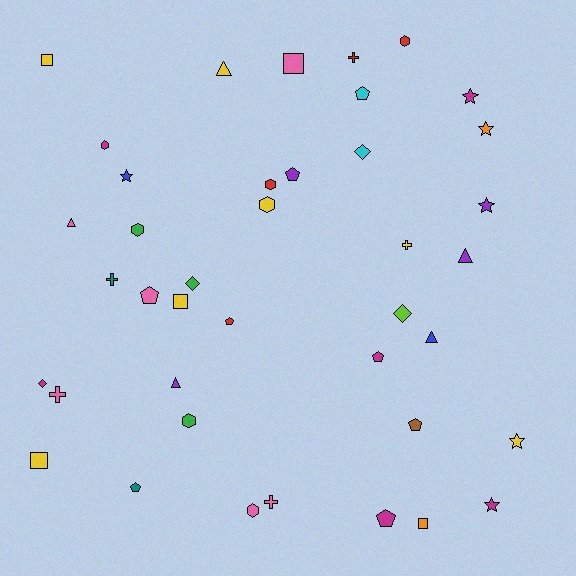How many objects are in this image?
There are 40 objects.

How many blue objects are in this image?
There are 2 blue objects.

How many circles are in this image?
There are no circles.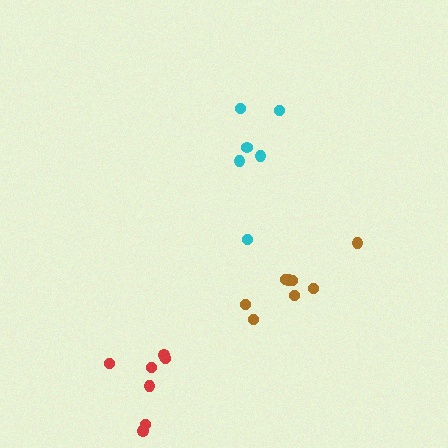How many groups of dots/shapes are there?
There are 3 groups.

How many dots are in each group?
Group 1: 6 dots, Group 2: 7 dots, Group 3: 8 dots (21 total).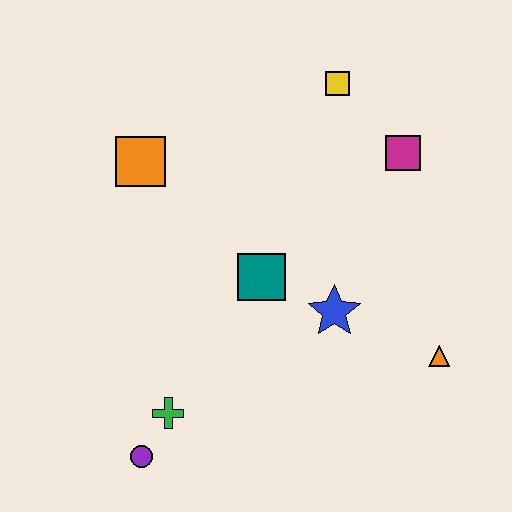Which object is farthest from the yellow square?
The purple circle is farthest from the yellow square.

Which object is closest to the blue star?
The teal square is closest to the blue star.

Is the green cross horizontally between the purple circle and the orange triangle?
Yes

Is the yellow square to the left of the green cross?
No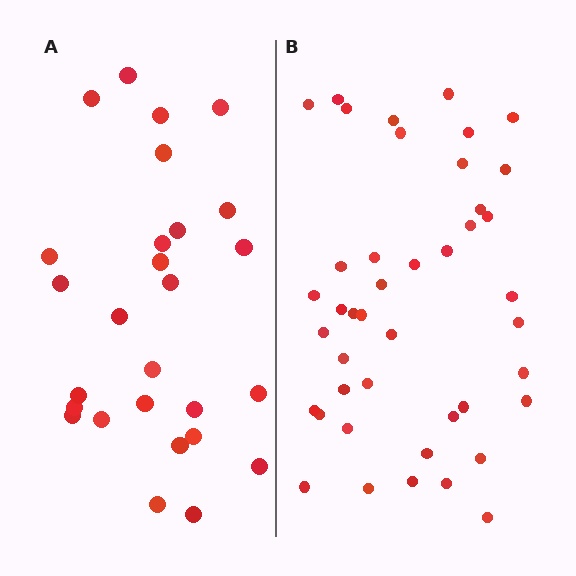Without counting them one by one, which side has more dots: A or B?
Region B (the right region) has more dots.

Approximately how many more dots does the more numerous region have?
Region B has approximately 15 more dots than region A.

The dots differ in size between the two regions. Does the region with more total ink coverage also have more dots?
No. Region A has more total ink coverage because its dots are larger, but region B actually contains more individual dots. Total area can be misleading — the number of items is what matters here.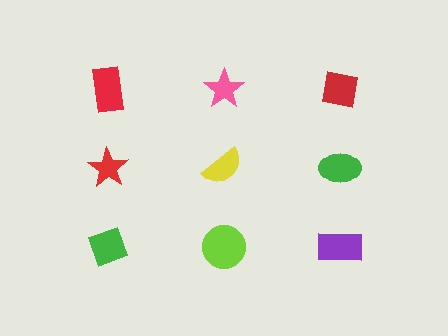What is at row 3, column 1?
A green diamond.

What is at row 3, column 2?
A lime circle.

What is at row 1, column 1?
A red rectangle.